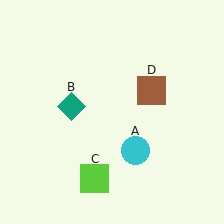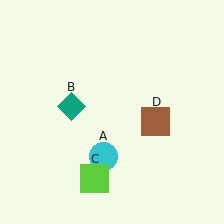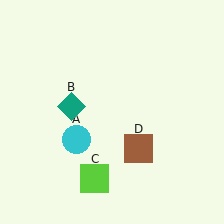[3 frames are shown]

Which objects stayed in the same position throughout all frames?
Teal diamond (object B) and lime square (object C) remained stationary.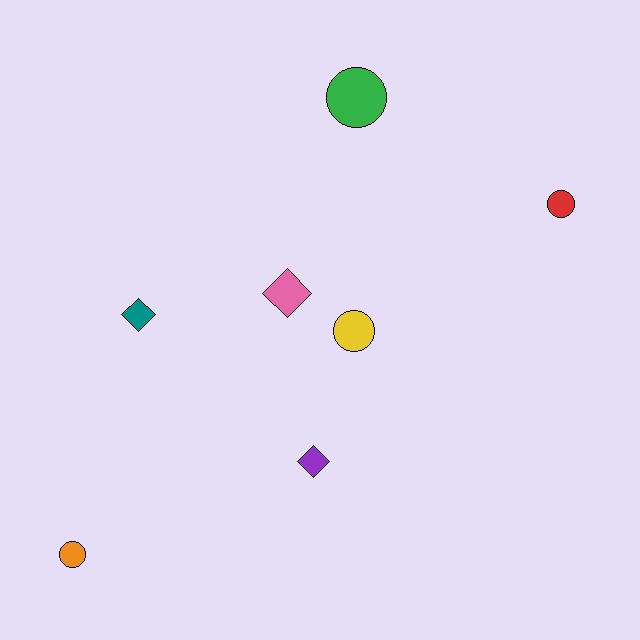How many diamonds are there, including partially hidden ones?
There are 3 diamonds.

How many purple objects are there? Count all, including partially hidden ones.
There is 1 purple object.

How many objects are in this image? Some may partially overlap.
There are 7 objects.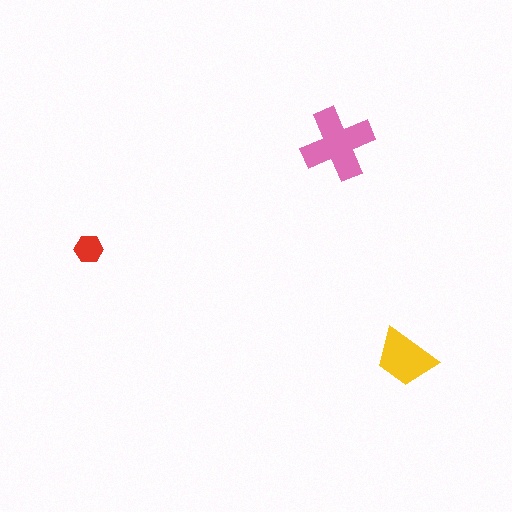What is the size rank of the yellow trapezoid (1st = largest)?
2nd.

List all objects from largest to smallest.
The pink cross, the yellow trapezoid, the red hexagon.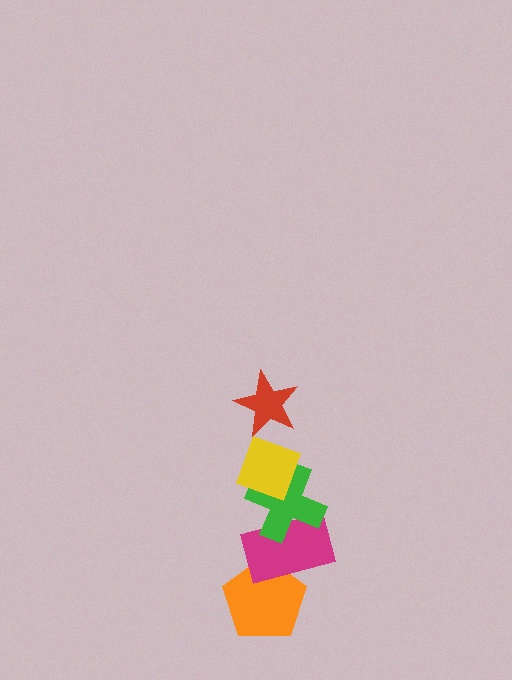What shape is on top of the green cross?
The yellow diamond is on top of the green cross.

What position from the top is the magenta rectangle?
The magenta rectangle is 4th from the top.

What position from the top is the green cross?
The green cross is 3rd from the top.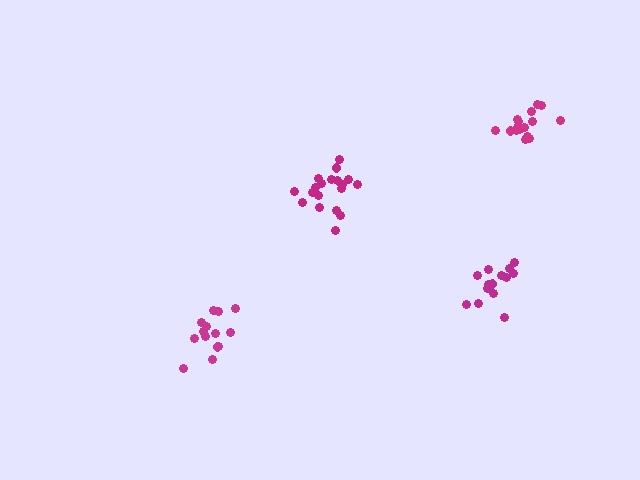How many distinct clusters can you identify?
There are 4 distinct clusters.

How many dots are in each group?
Group 1: 19 dots, Group 2: 16 dots, Group 3: 14 dots, Group 4: 15 dots (64 total).